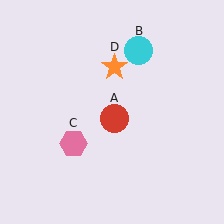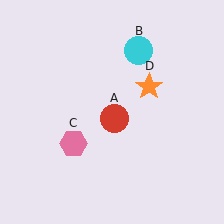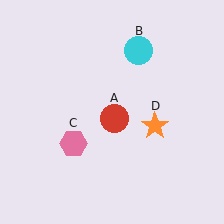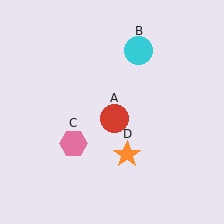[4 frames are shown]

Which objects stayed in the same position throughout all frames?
Red circle (object A) and cyan circle (object B) and pink hexagon (object C) remained stationary.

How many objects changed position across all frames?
1 object changed position: orange star (object D).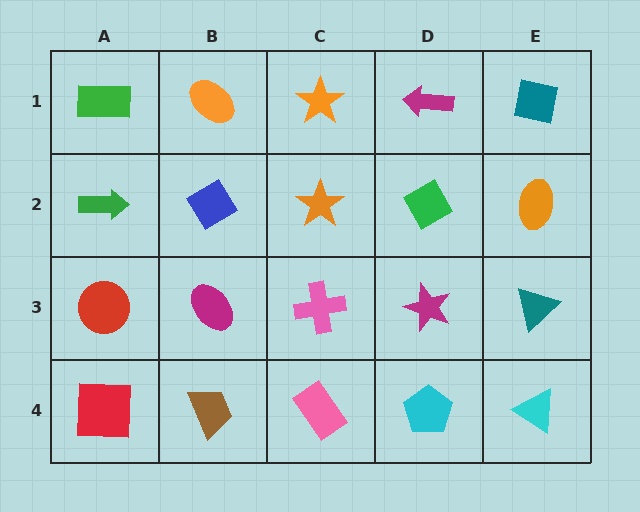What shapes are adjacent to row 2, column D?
A magenta arrow (row 1, column D), a magenta star (row 3, column D), an orange star (row 2, column C), an orange ellipse (row 2, column E).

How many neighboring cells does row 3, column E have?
3.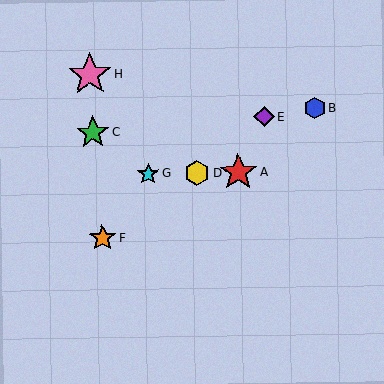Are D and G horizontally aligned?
Yes, both are at y≈173.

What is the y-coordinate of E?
Object E is at y≈117.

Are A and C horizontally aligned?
No, A is at y≈172 and C is at y≈133.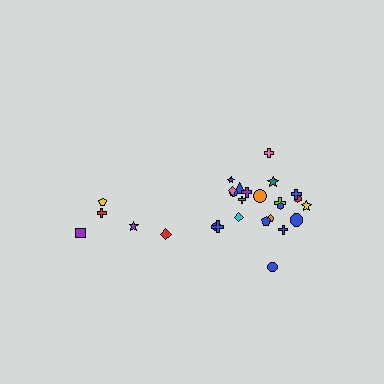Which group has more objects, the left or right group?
The right group.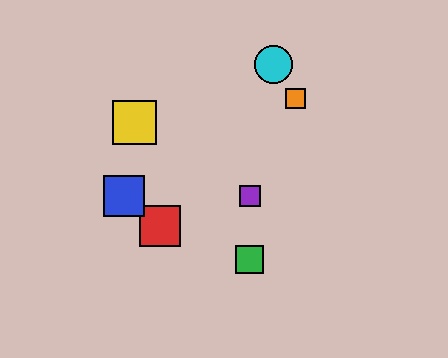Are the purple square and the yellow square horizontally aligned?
No, the purple square is at y≈196 and the yellow square is at y≈122.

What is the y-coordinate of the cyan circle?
The cyan circle is at y≈64.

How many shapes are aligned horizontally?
2 shapes (the blue square, the purple square) are aligned horizontally.